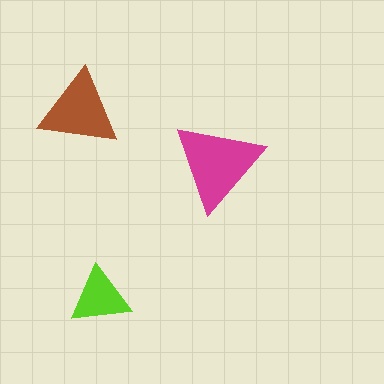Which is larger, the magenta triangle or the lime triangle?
The magenta one.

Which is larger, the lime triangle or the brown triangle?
The brown one.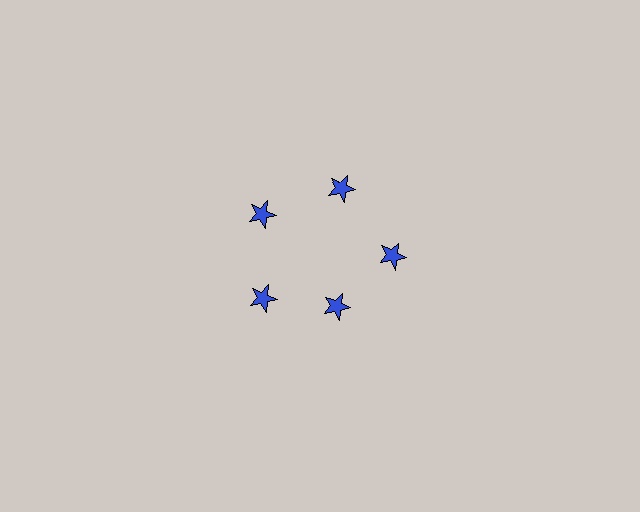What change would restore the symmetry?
The symmetry would be restored by moving it outward, back onto the ring so that all 5 stars sit at equal angles and equal distance from the center.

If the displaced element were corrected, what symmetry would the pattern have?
It would have 5-fold rotational symmetry — the pattern would map onto itself every 72 degrees.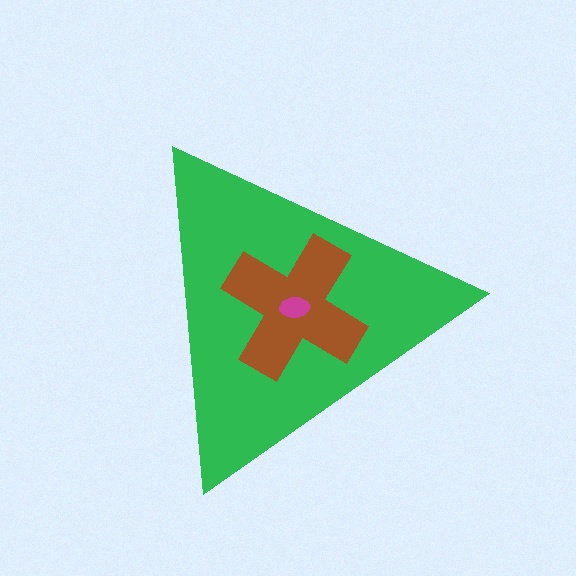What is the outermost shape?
The green triangle.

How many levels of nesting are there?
3.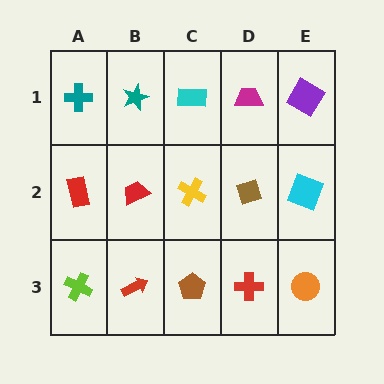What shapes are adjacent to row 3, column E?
A cyan square (row 2, column E), a red cross (row 3, column D).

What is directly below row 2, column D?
A red cross.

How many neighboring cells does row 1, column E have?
2.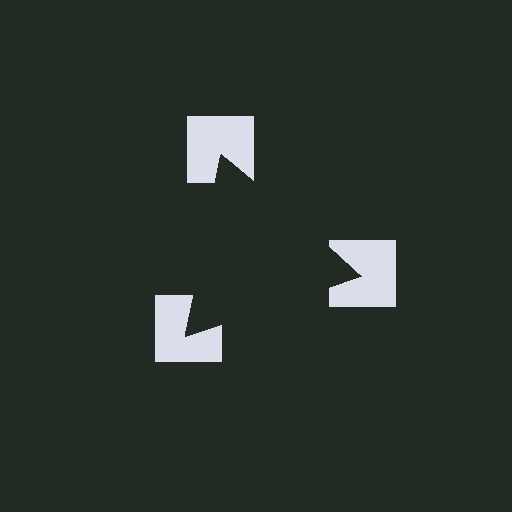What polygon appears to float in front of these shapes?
An illusory triangle — its edges are inferred from the aligned wedge cuts in the notched squares, not physically drawn.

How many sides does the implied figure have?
3 sides.